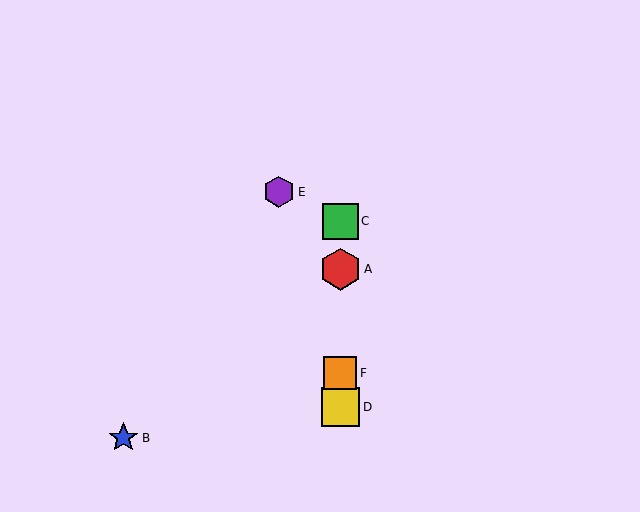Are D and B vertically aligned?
No, D is at x≈340 and B is at x≈123.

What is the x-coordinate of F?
Object F is at x≈340.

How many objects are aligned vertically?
4 objects (A, C, D, F) are aligned vertically.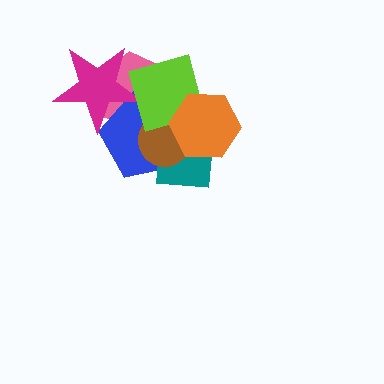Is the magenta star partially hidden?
Yes, it is partially covered by another shape.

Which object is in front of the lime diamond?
The orange hexagon is in front of the lime diamond.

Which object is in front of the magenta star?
The lime diamond is in front of the magenta star.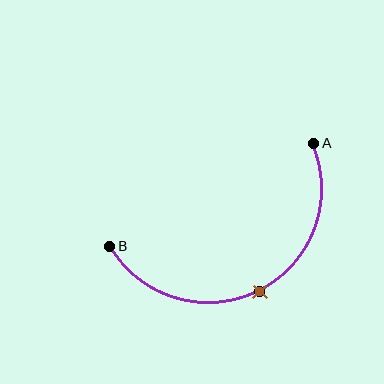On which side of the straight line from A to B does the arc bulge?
The arc bulges below the straight line connecting A and B.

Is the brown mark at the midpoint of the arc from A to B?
Yes. The brown mark lies on the arc at equal arc-length from both A and B — it is the arc midpoint.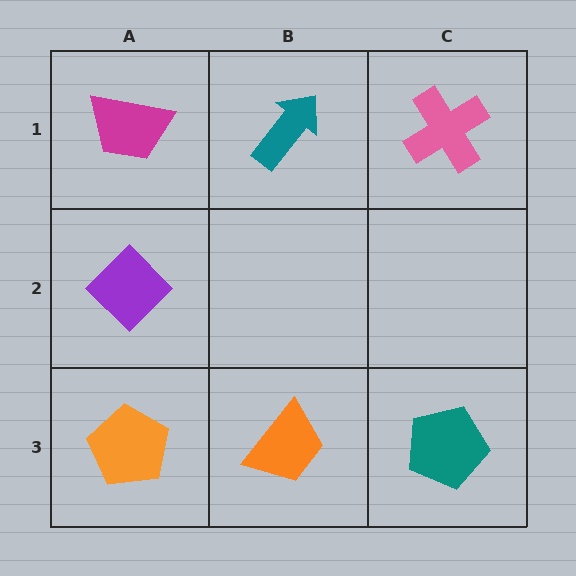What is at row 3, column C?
A teal pentagon.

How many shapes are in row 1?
3 shapes.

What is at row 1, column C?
A pink cross.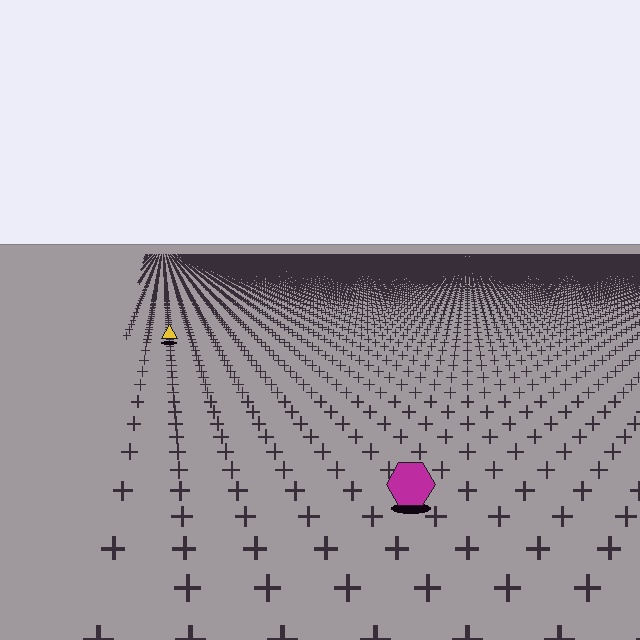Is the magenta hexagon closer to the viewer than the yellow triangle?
Yes. The magenta hexagon is closer — you can tell from the texture gradient: the ground texture is coarser near it.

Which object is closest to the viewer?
The magenta hexagon is closest. The texture marks near it are larger and more spread out.